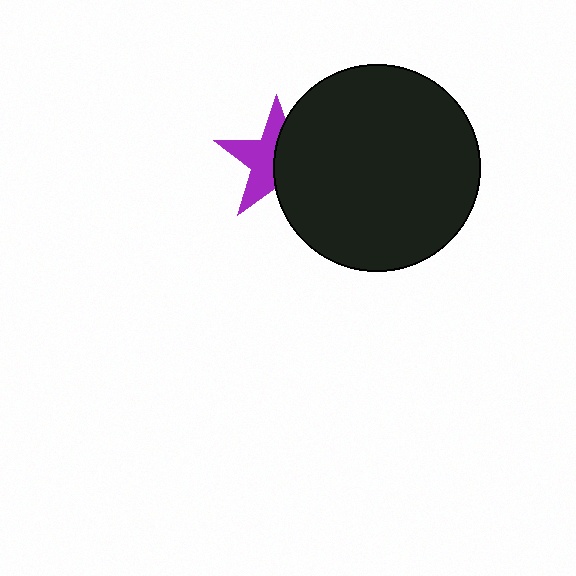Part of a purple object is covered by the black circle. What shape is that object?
It is a star.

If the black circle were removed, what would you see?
You would see the complete purple star.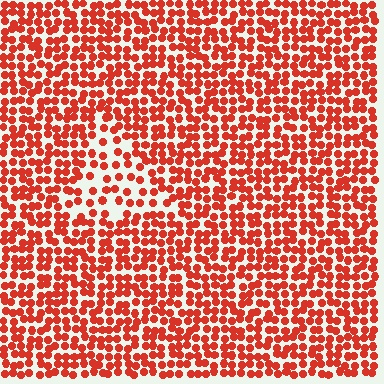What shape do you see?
I see a triangle.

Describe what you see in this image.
The image contains small red elements arranged at two different densities. A triangle-shaped region is visible where the elements are less densely packed than the surrounding area.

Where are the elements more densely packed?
The elements are more densely packed outside the triangle boundary.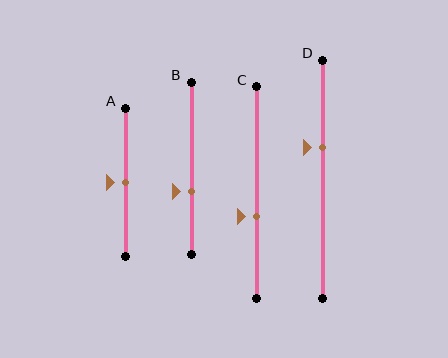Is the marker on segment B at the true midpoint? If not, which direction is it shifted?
No, the marker on segment B is shifted downward by about 14% of the segment length.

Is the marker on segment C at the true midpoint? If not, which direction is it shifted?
No, the marker on segment C is shifted downward by about 11% of the segment length.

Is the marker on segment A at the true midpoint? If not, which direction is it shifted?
Yes, the marker on segment A is at the true midpoint.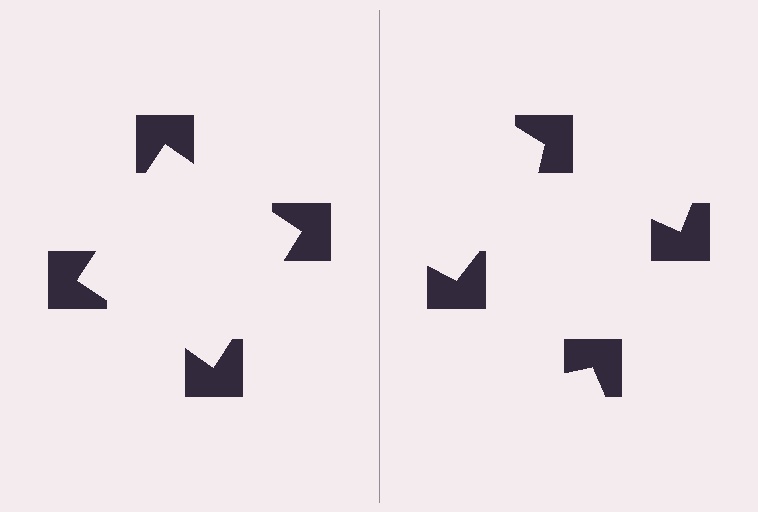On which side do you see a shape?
An illusory square appears on the left side. On the right side the wedge cuts are rotated, so no coherent shape forms.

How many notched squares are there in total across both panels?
8 — 4 on each side.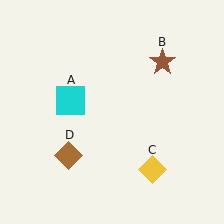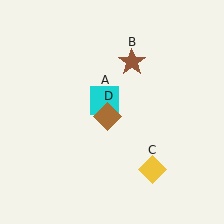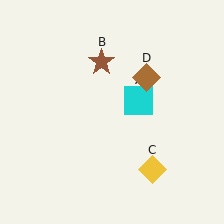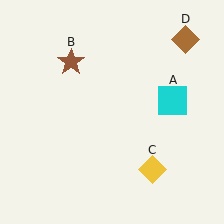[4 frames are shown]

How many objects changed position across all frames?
3 objects changed position: cyan square (object A), brown star (object B), brown diamond (object D).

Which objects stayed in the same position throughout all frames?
Yellow diamond (object C) remained stationary.